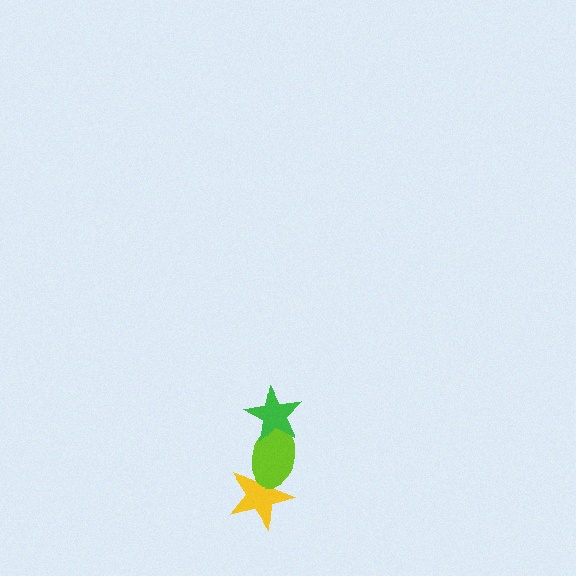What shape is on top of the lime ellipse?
The green star is on top of the lime ellipse.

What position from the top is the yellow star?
The yellow star is 3rd from the top.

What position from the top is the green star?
The green star is 1st from the top.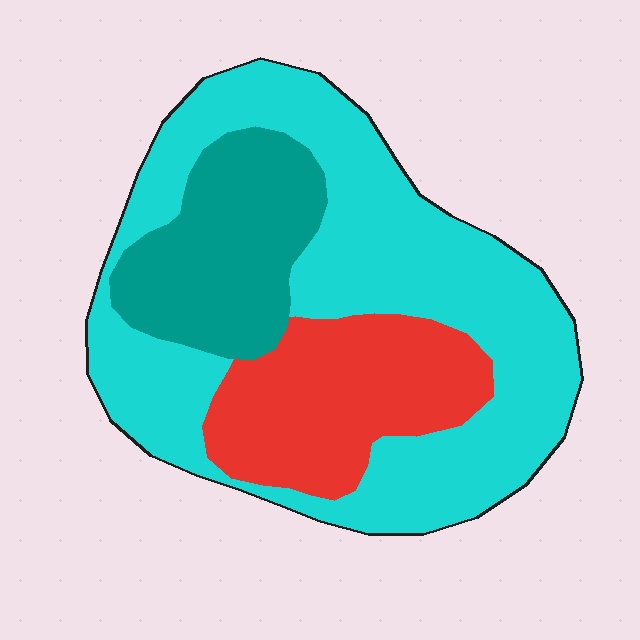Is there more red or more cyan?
Cyan.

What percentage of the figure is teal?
Teal covers around 20% of the figure.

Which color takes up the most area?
Cyan, at roughly 55%.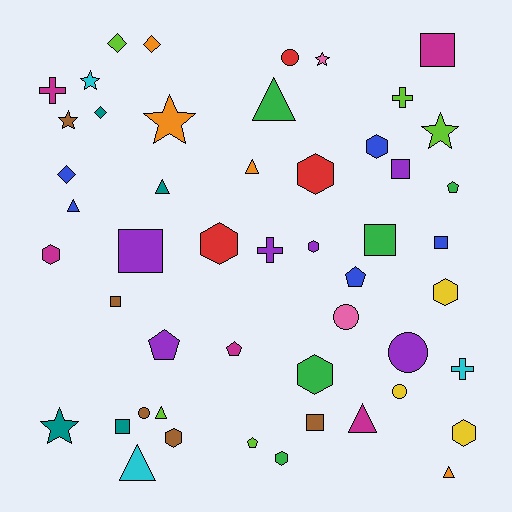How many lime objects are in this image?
There are 5 lime objects.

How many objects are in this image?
There are 50 objects.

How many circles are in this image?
There are 5 circles.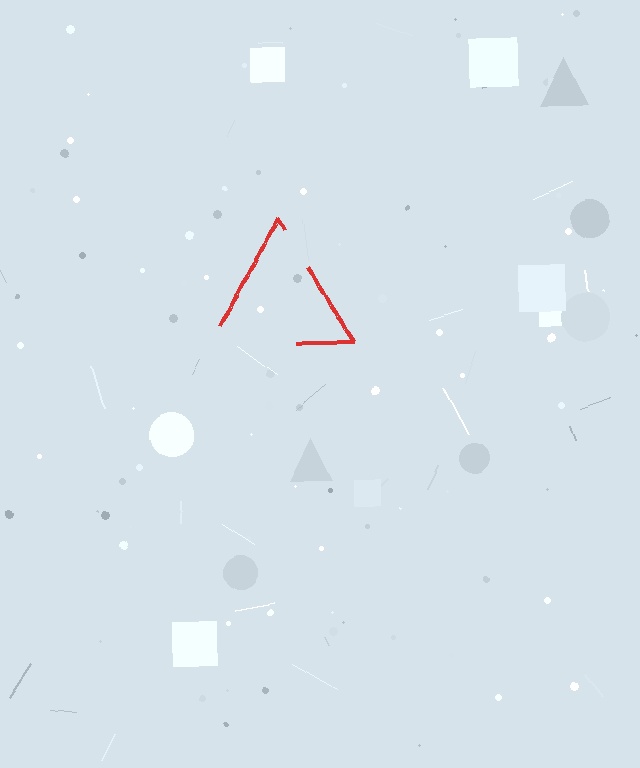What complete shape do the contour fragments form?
The contour fragments form a triangle.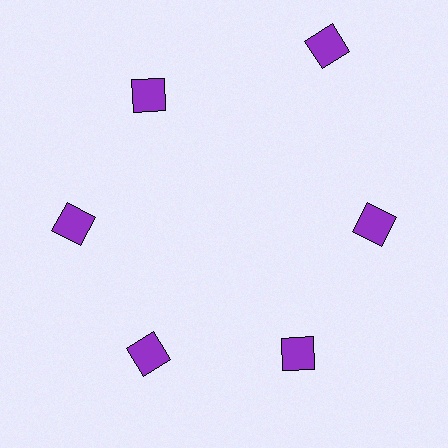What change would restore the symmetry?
The symmetry would be restored by moving it inward, back onto the ring so that all 6 squares sit at equal angles and equal distance from the center.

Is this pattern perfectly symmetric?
No. The 6 purple squares are arranged in a ring, but one element near the 1 o'clock position is pushed outward from the center, breaking the 6-fold rotational symmetry.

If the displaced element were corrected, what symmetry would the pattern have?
It would have 6-fold rotational symmetry — the pattern would map onto itself every 60 degrees.